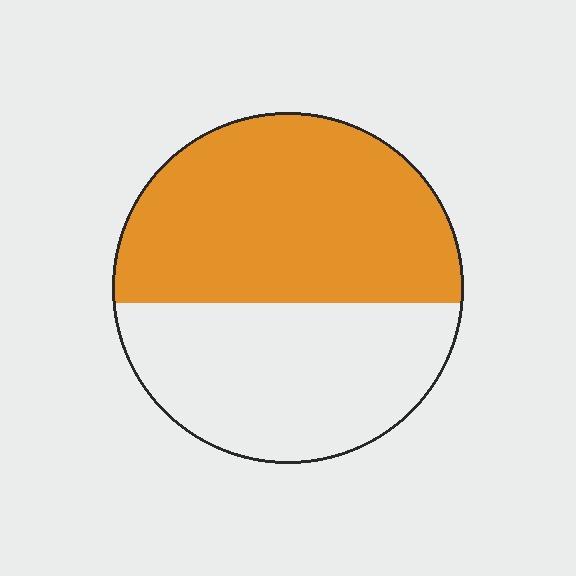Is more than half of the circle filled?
Yes.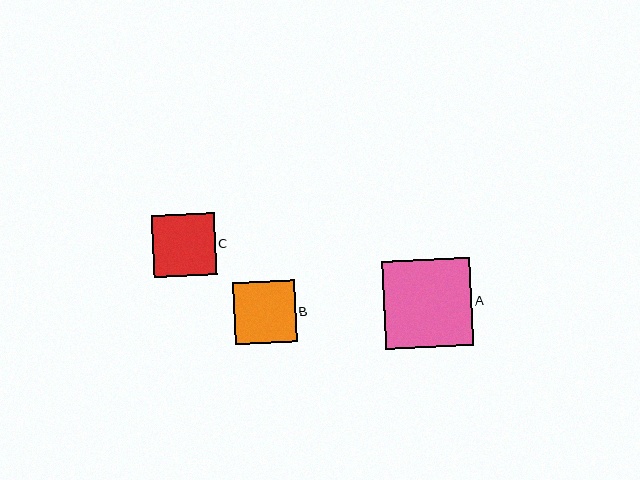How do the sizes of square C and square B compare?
Square C and square B are approximately the same size.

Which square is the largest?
Square A is the largest with a size of approximately 88 pixels.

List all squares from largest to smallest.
From largest to smallest: A, C, B.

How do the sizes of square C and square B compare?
Square C and square B are approximately the same size.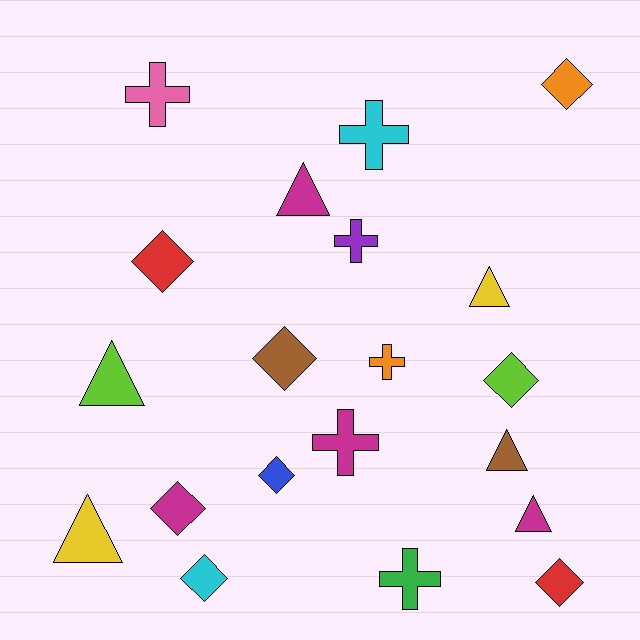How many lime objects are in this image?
There are 2 lime objects.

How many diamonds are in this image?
There are 8 diamonds.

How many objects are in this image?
There are 20 objects.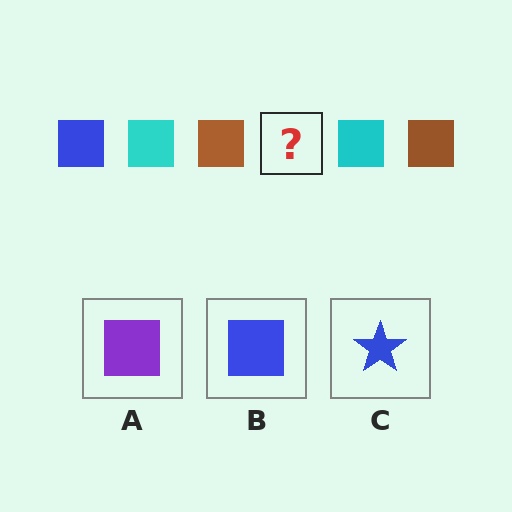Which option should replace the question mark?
Option B.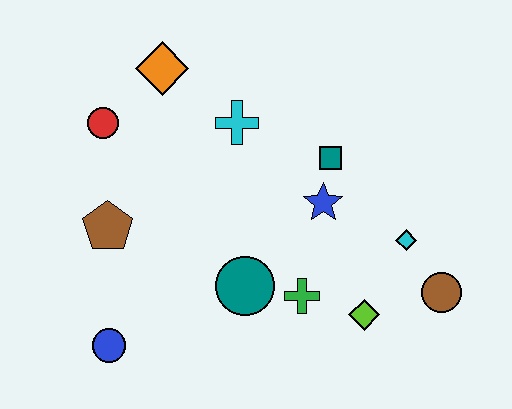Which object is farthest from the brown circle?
The red circle is farthest from the brown circle.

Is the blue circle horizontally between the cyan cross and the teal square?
No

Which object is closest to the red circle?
The orange diamond is closest to the red circle.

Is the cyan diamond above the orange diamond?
No